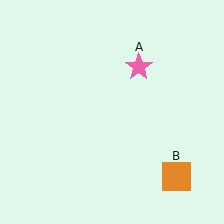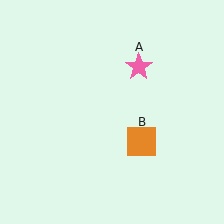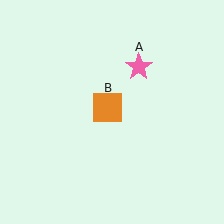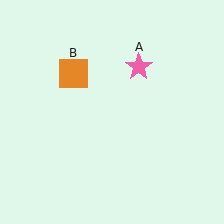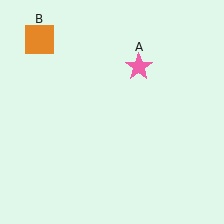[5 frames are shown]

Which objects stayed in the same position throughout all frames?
Pink star (object A) remained stationary.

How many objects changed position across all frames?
1 object changed position: orange square (object B).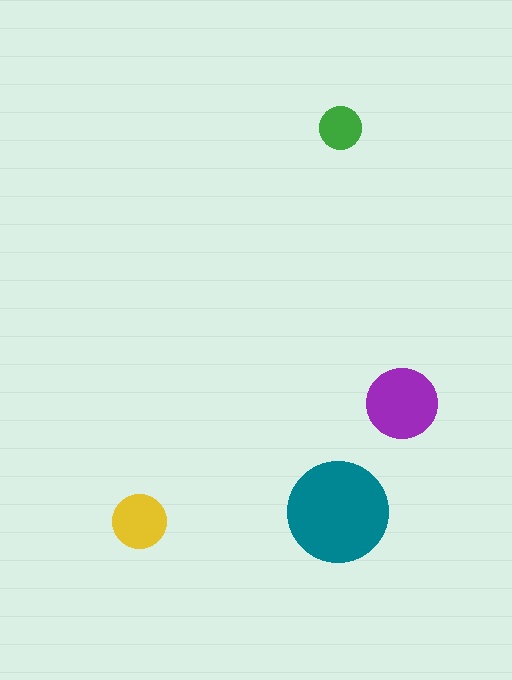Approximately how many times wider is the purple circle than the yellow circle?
About 1.5 times wider.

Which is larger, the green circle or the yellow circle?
The yellow one.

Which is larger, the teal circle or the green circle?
The teal one.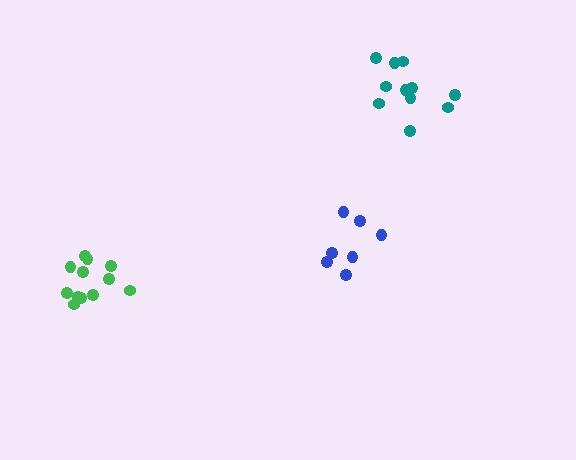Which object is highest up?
The teal cluster is topmost.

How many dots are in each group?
Group 1: 11 dots, Group 2: 12 dots, Group 3: 7 dots (30 total).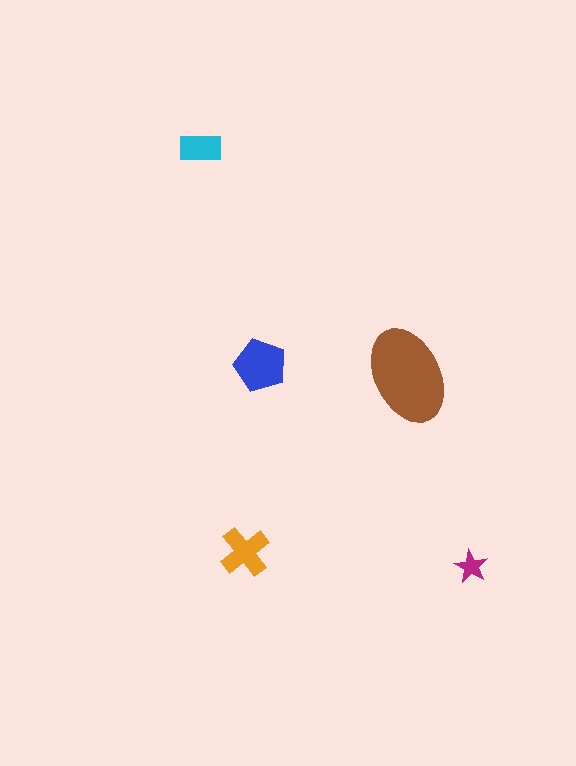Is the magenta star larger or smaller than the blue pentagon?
Smaller.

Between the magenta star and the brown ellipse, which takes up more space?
The brown ellipse.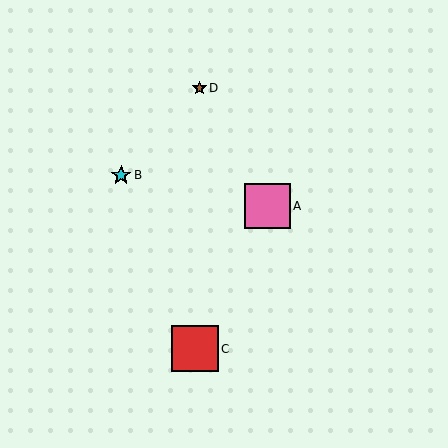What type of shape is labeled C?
Shape C is a red square.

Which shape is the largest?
The red square (labeled C) is the largest.